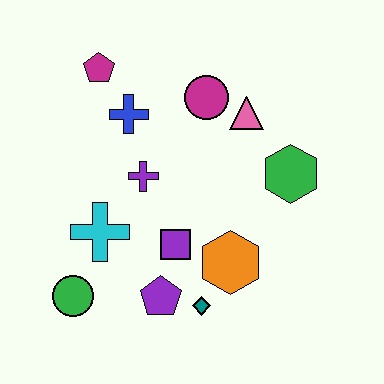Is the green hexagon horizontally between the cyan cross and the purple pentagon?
No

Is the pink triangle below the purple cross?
No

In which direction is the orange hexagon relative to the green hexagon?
The orange hexagon is below the green hexagon.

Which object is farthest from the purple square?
The magenta pentagon is farthest from the purple square.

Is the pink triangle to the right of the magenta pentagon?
Yes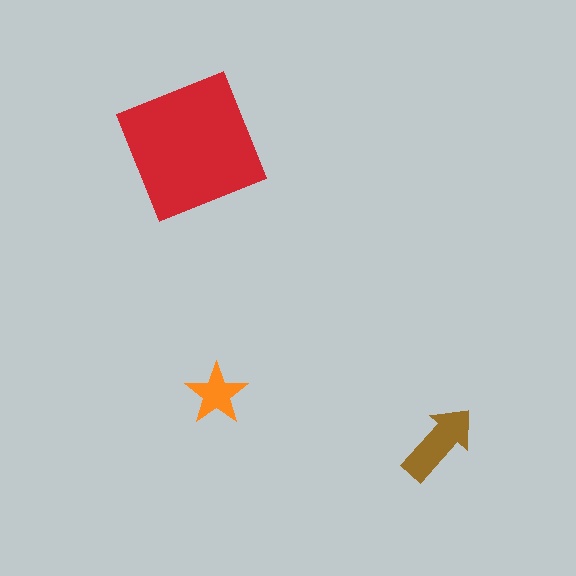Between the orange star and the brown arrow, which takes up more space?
The brown arrow.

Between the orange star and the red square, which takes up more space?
The red square.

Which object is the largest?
The red square.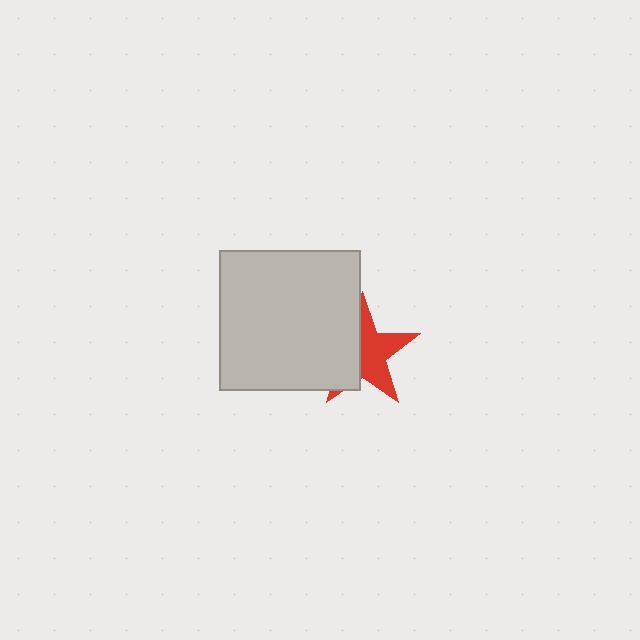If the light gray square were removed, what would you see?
You would see the complete red star.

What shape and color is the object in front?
The object in front is a light gray square.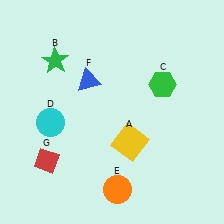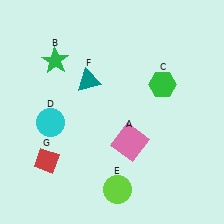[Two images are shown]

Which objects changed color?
A changed from yellow to pink. E changed from orange to lime. F changed from blue to teal.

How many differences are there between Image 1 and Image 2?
There are 3 differences between the two images.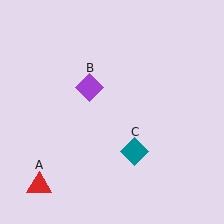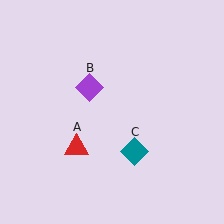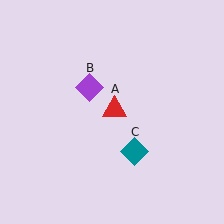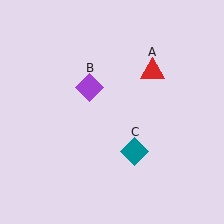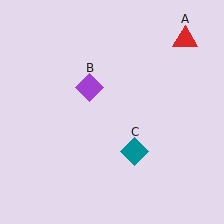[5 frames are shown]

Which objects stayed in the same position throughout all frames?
Purple diamond (object B) and teal diamond (object C) remained stationary.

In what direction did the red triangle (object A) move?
The red triangle (object A) moved up and to the right.